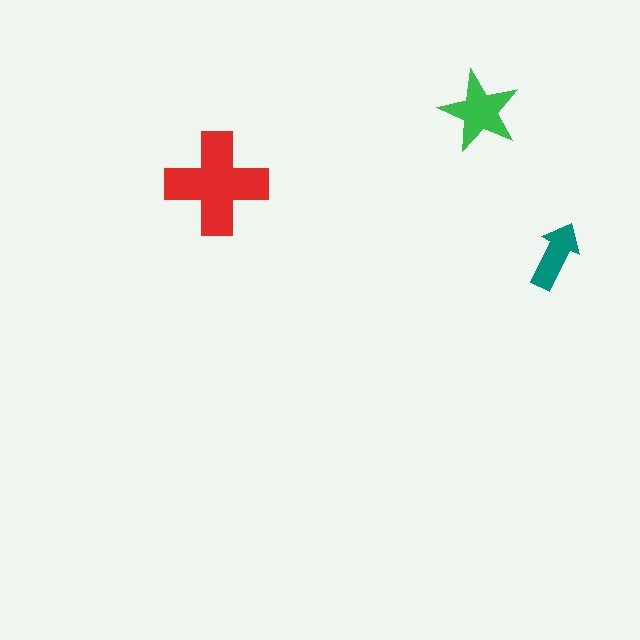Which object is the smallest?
The teal arrow.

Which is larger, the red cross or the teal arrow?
The red cross.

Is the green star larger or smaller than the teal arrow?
Larger.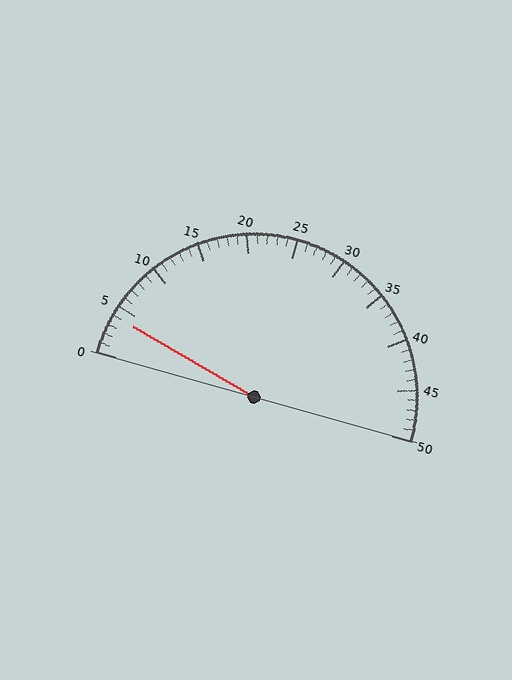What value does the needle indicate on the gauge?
The needle indicates approximately 4.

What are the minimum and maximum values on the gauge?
The gauge ranges from 0 to 50.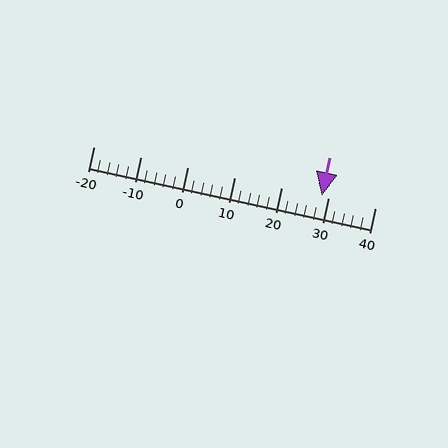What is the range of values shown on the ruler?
The ruler shows values from -20 to 40.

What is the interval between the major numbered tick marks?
The major tick marks are spaced 10 units apart.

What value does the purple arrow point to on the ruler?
The purple arrow points to approximately 29.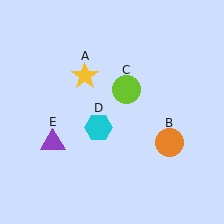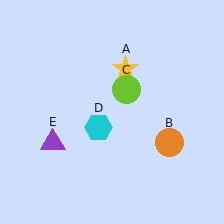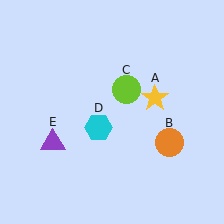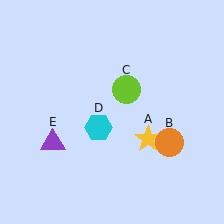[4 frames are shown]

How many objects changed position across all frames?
1 object changed position: yellow star (object A).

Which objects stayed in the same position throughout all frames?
Orange circle (object B) and lime circle (object C) and cyan hexagon (object D) and purple triangle (object E) remained stationary.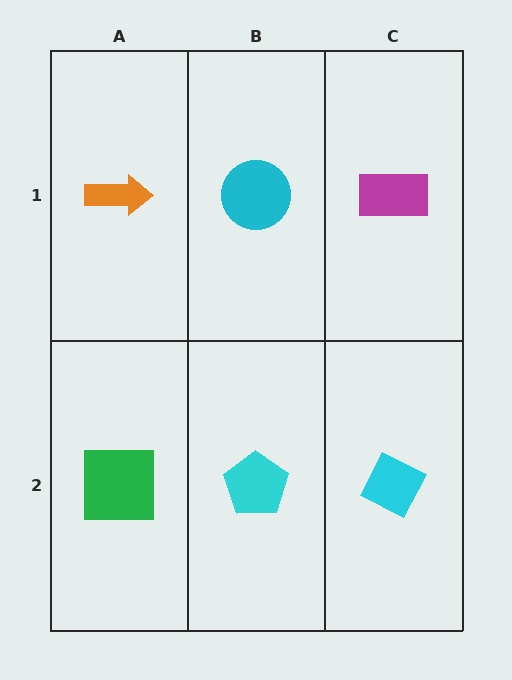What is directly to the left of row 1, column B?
An orange arrow.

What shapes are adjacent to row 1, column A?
A green square (row 2, column A), a cyan circle (row 1, column B).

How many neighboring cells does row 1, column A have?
2.